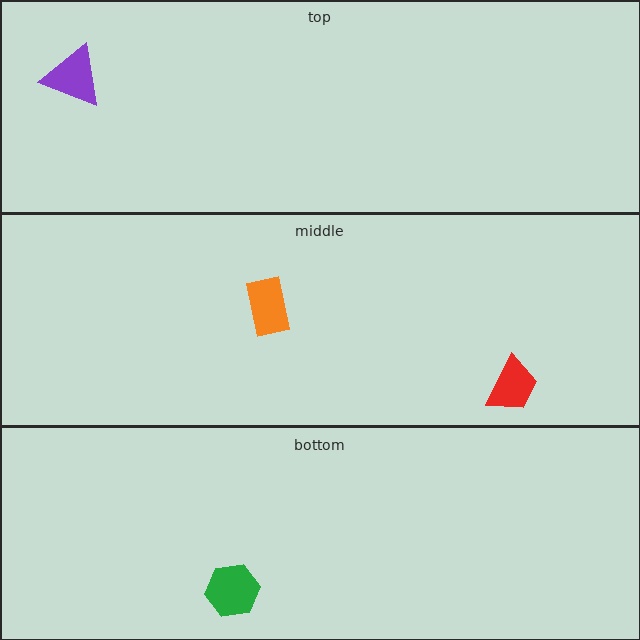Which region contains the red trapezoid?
The middle region.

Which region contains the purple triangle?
The top region.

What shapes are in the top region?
The purple triangle.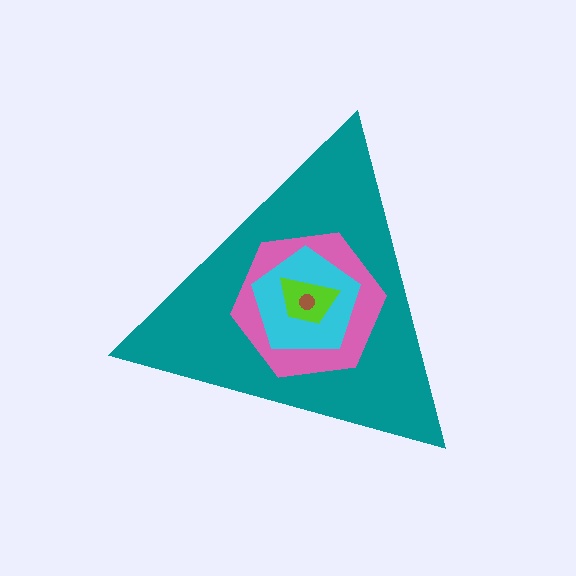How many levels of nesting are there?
5.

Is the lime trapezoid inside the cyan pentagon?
Yes.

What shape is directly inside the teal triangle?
The pink hexagon.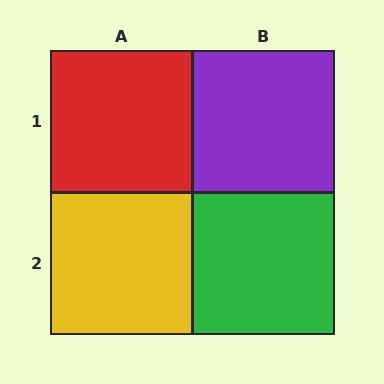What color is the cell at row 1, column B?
Purple.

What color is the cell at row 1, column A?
Red.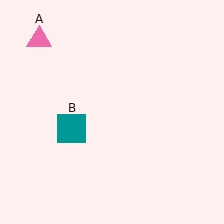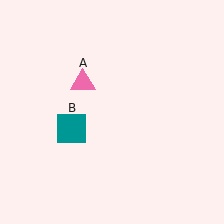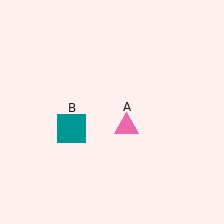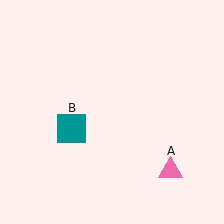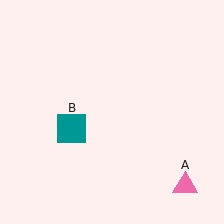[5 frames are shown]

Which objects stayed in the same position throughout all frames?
Teal square (object B) remained stationary.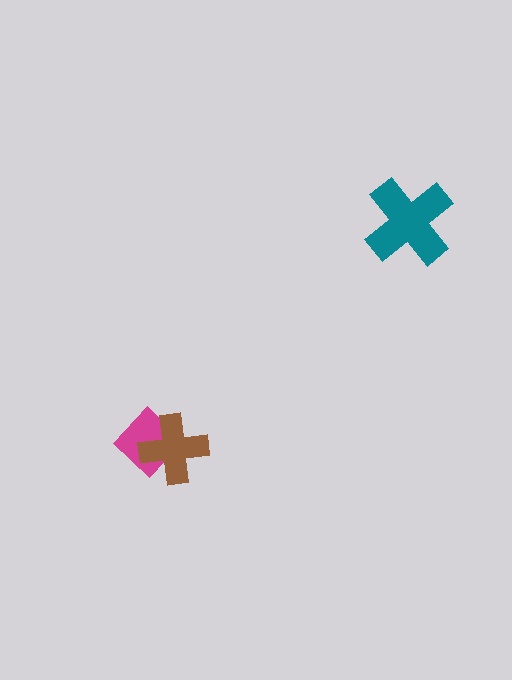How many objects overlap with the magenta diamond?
1 object overlaps with the magenta diamond.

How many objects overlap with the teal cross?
0 objects overlap with the teal cross.